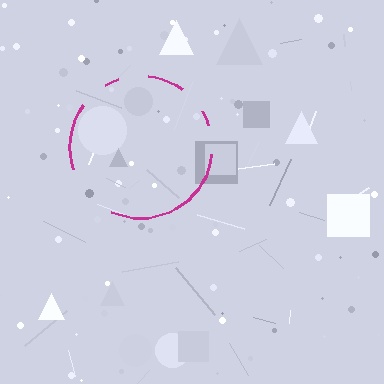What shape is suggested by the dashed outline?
The dashed outline suggests a circle.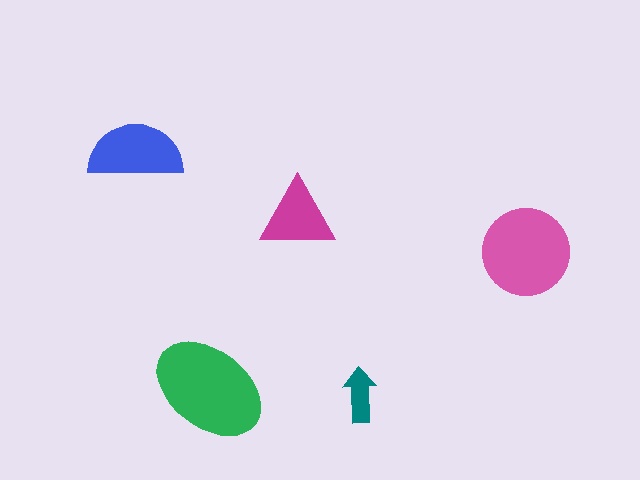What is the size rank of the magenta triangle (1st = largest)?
4th.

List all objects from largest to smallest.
The green ellipse, the pink circle, the blue semicircle, the magenta triangle, the teal arrow.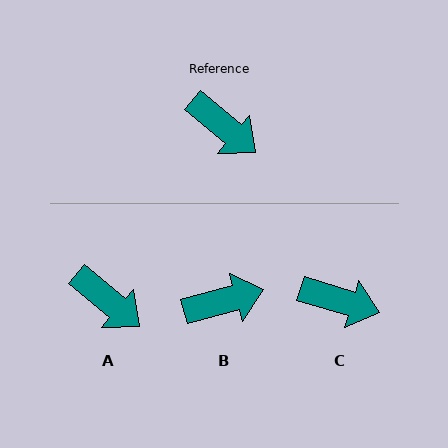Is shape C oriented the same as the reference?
No, it is off by about 23 degrees.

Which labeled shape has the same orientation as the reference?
A.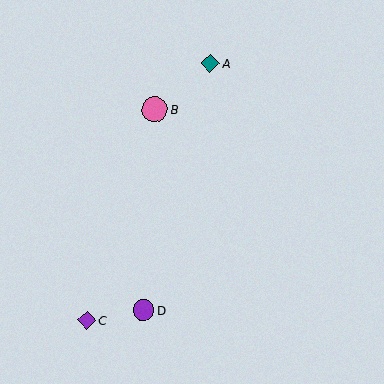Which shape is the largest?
The pink circle (labeled B) is the largest.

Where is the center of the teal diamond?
The center of the teal diamond is at (210, 63).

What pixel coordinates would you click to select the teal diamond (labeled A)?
Click at (210, 63) to select the teal diamond A.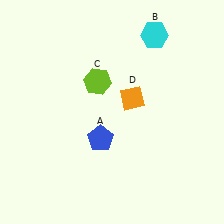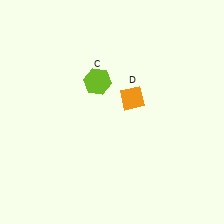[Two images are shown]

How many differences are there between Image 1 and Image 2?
There are 2 differences between the two images.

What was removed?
The blue pentagon (A), the cyan hexagon (B) were removed in Image 2.